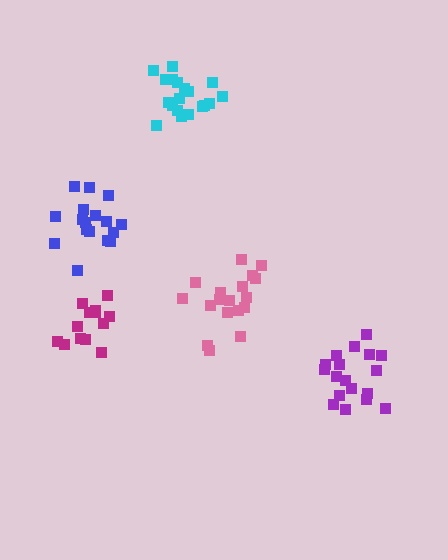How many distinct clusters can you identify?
There are 5 distinct clusters.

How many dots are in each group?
Group 1: 19 dots, Group 2: 14 dots, Group 3: 17 dots, Group 4: 18 dots, Group 5: 18 dots (86 total).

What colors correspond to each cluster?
The clusters are colored: cyan, magenta, blue, pink, purple.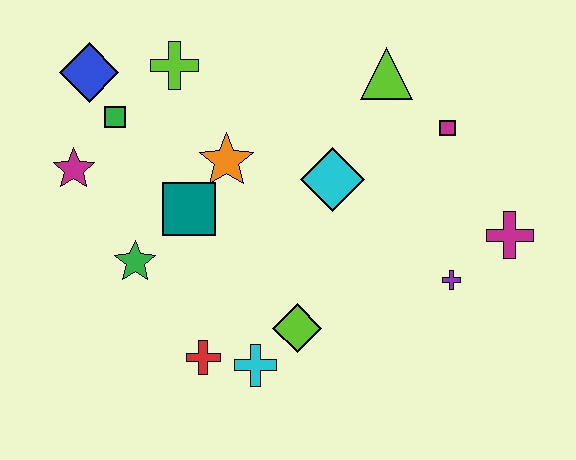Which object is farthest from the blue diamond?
The magenta cross is farthest from the blue diamond.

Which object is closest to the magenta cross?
The purple cross is closest to the magenta cross.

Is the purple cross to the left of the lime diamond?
No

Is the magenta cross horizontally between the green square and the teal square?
No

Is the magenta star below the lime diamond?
No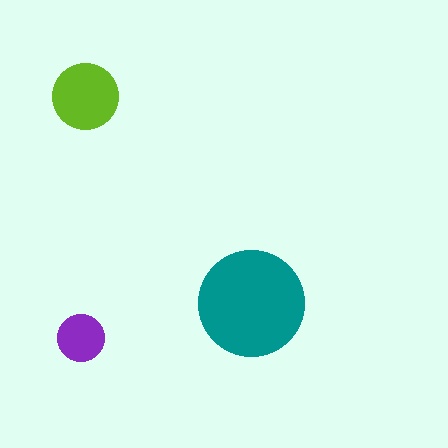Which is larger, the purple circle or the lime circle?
The lime one.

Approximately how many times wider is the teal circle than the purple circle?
About 2 times wider.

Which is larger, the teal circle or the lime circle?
The teal one.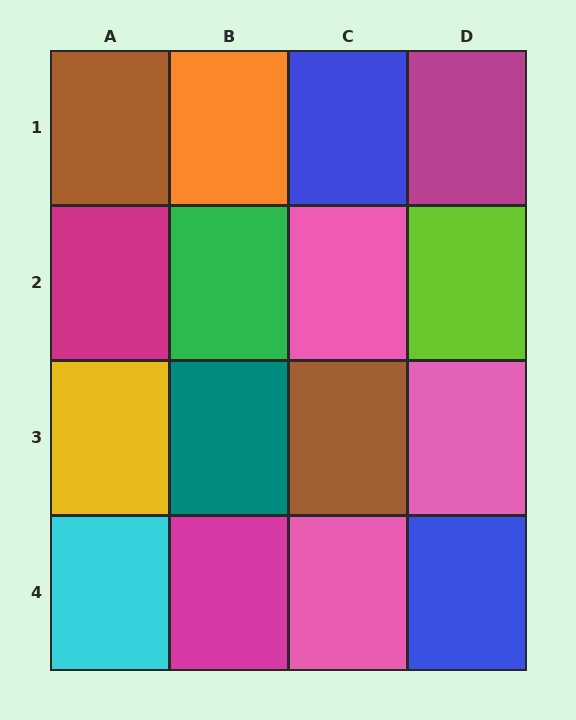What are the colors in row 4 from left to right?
Cyan, magenta, pink, blue.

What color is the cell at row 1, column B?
Orange.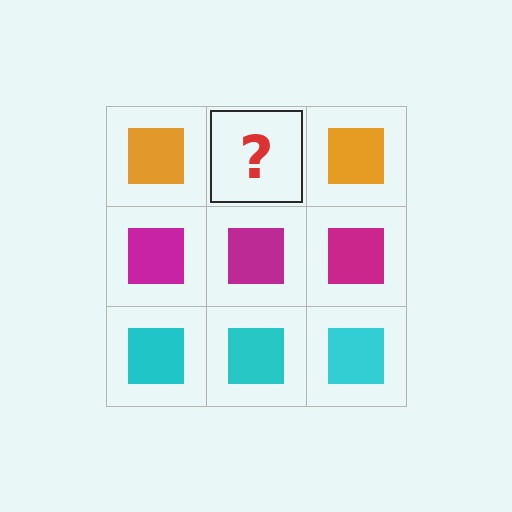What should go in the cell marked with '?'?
The missing cell should contain an orange square.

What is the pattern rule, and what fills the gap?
The rule is that each row has a consistent color. The gap should be filled with an orange square.